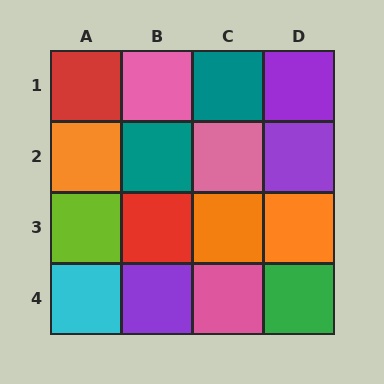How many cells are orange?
3 cells are orange.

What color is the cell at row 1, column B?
Pink.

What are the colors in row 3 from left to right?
Lime, red, orange, orange.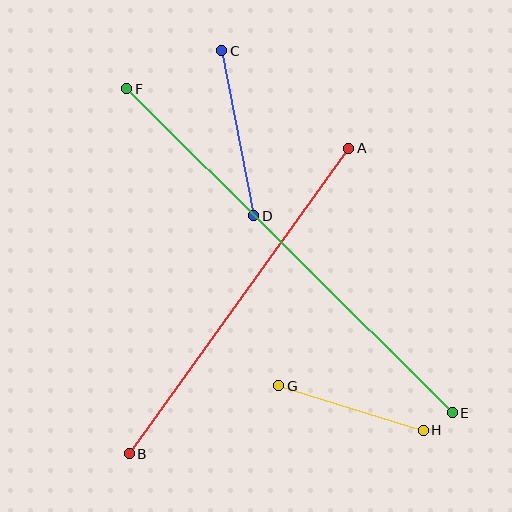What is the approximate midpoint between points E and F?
The midpoint is at approximately (289, 251) pixels.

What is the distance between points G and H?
The distance is approximately 151 pixels.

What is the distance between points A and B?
The distance is approximately 376 pixels.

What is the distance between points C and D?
The distance is approximately 168 pixels.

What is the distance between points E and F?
The distance is approximately 459 pixels.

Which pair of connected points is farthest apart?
Points E and F are farthest apart.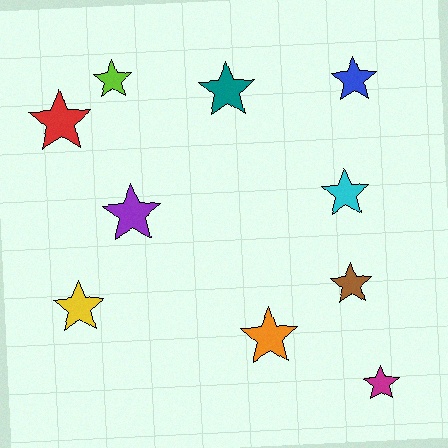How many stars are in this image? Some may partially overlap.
There are 10 stars.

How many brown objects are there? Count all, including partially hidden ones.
There is 1 brown object.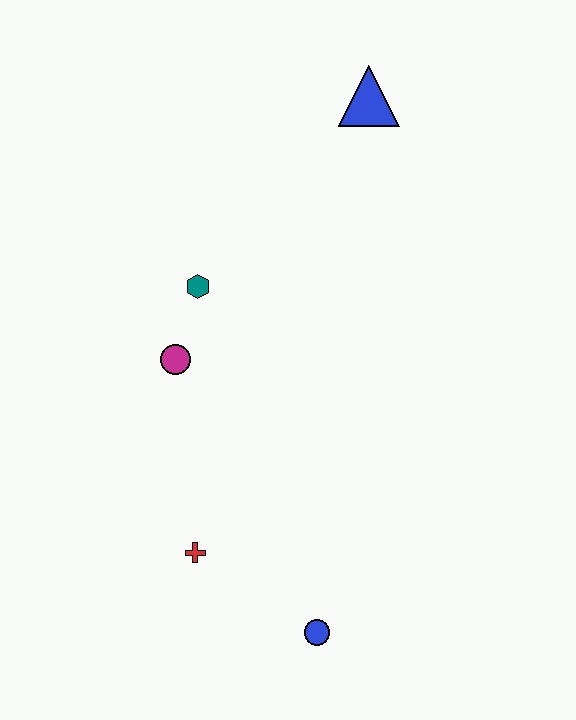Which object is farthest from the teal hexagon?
The blue circle is farthest from the teal hexagon.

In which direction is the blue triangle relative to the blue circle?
The blue triangle is above the blue circle.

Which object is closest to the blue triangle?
The teal hexagon is closest to the blue triangle.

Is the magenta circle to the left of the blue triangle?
Yes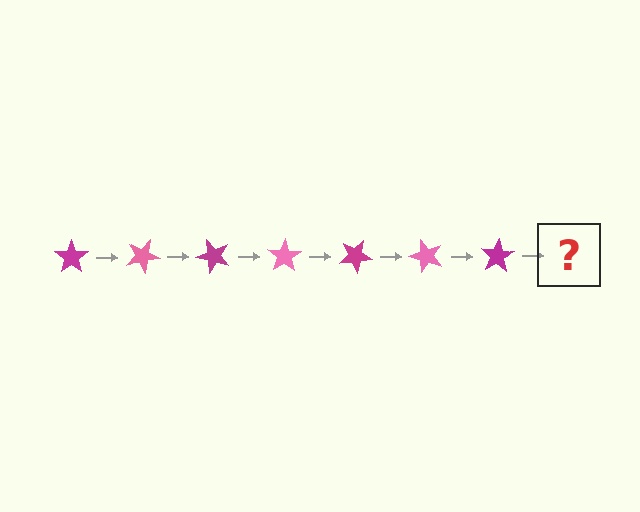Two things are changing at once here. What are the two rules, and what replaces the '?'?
The two rules are that it rotates 25 degrees each step and the color cycles through magenta and pink. The '?' should be a pink star, rotated 175 degrees from the start.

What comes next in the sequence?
The next element should be a pink star, rotated 175 degrees from the start.